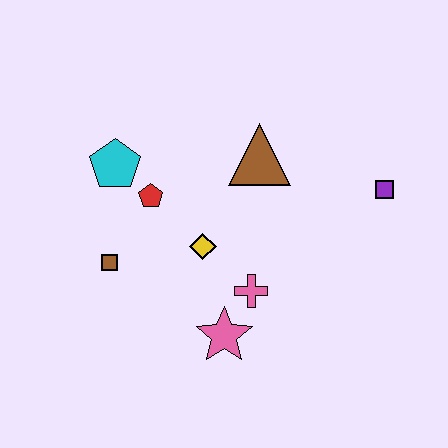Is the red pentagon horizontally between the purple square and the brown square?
Yes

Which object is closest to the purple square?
The brown triangle is closest to the purple square.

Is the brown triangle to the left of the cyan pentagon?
No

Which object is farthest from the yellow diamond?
The purple square is farthest from the yellow diamond.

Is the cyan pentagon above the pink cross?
Yes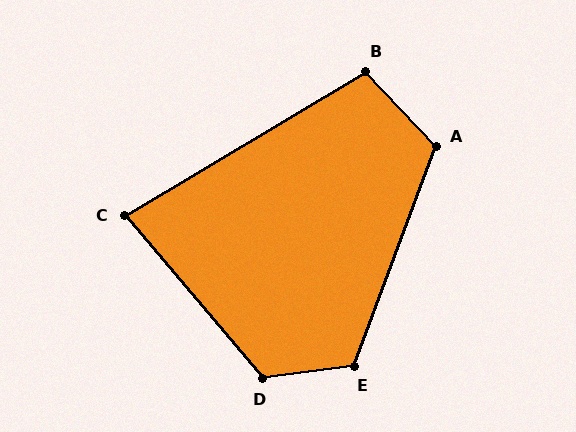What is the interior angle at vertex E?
Approximately 118 degrees (obtuse).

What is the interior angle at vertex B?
Approximately 103 degrees (obtuse).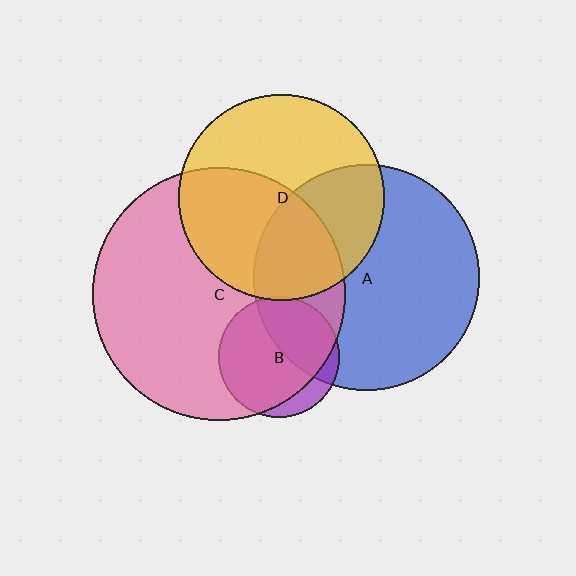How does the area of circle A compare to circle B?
Approximately 3.5 times.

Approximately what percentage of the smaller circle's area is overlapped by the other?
Approximately 30%.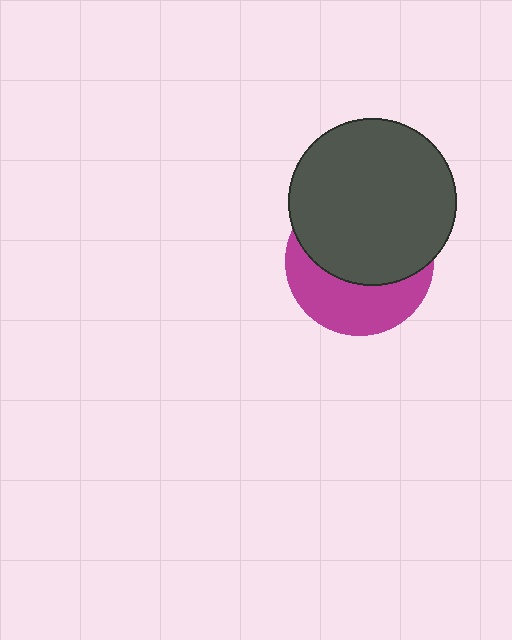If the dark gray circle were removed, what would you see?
You would see the complete magenta circle.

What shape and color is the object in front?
The object in front is a dark gray circle.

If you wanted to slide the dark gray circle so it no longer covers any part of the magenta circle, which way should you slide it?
Slide it up — that is the most direct way to separate the two shapes.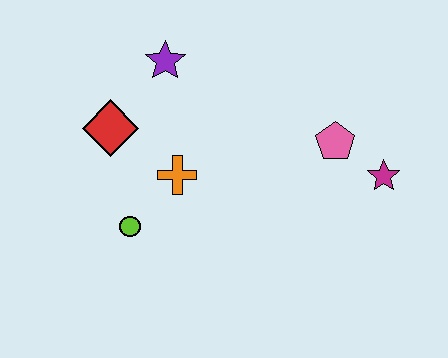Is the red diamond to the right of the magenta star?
No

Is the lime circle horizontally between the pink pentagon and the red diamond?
Yes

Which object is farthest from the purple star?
The magenta star is farthest from the purple star.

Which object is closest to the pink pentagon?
The magenta star is closest to the pink pentagon.